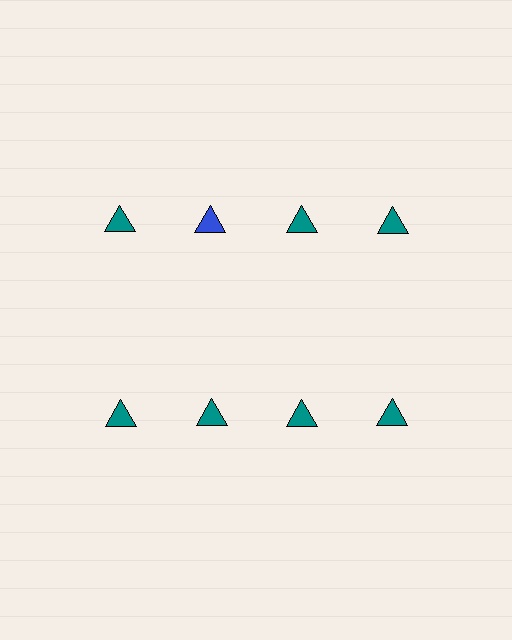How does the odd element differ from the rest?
It has a different color: blue instead of teal.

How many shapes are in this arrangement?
There are 8 shapes arranged in a grid pattern.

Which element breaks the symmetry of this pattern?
The blue triangle in the top row, second from left column breaks the symmetry. All other shapes are teal triangles.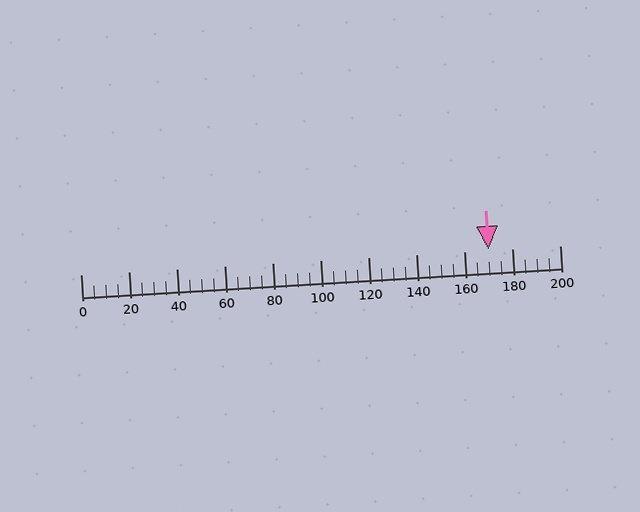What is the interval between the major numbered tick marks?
The major tick marks are spaced 20 units apart.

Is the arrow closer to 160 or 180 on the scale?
The arrow is closer to 180.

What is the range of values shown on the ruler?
The ruler shows values from 0 to 200.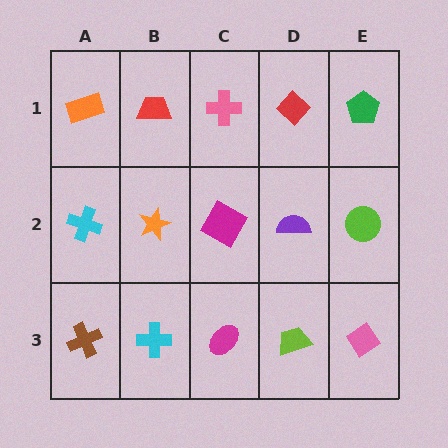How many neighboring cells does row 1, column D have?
3.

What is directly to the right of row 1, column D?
A green pentagon.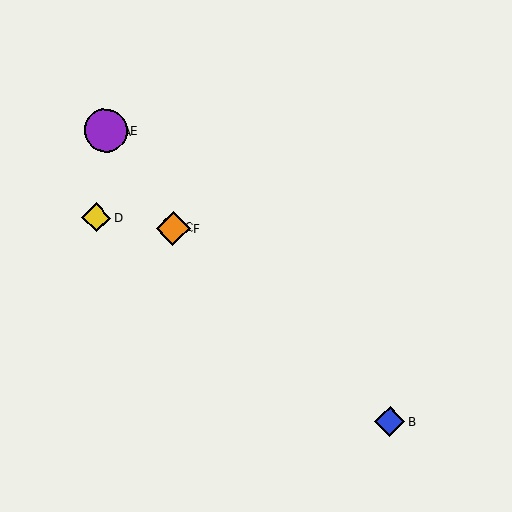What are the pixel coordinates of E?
Object E is at (106, 130).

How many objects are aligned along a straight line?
4 objects (A, C, E, F) are aligned along a straight line.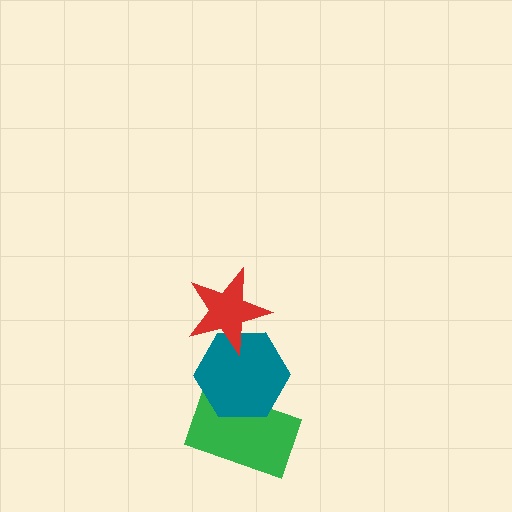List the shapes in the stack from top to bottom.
From top to bottom: the red star, the teal hexagon, the green rectangle.